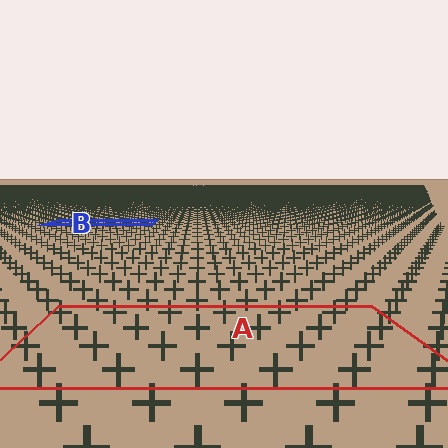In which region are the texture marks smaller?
The texture marks are smaller in region B, because it is farther away.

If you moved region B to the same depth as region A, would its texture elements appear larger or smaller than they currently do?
They would appear larger. At a closer depth, the same texture elements are projected at a bigger on-screen size.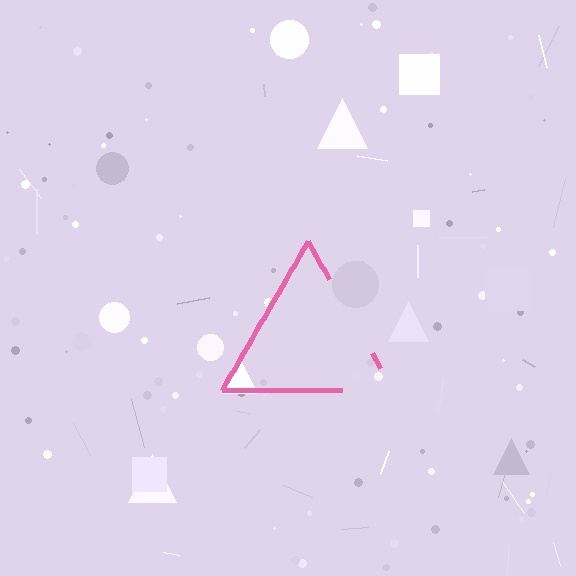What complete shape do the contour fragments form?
The contour fragments form a triangle.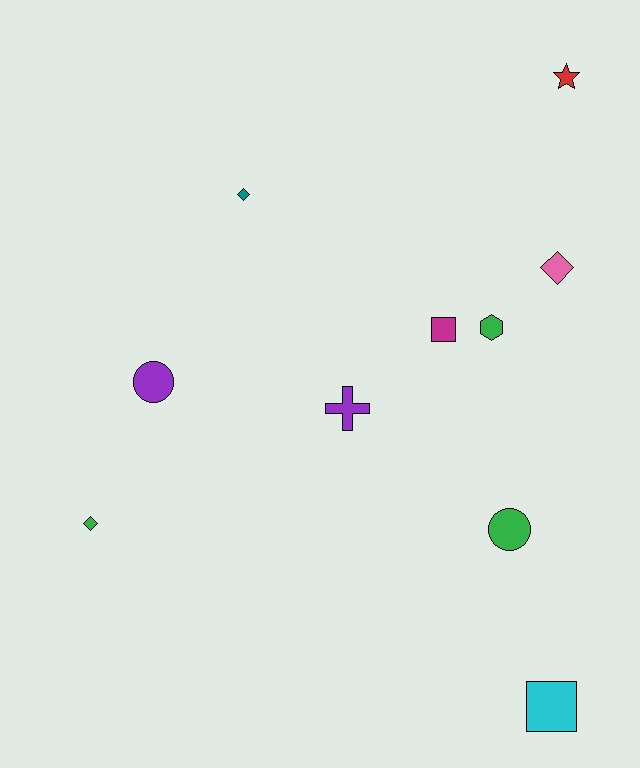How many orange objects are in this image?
There are no orange objects.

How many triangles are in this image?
There are no triangles.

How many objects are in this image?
There are 10 objects.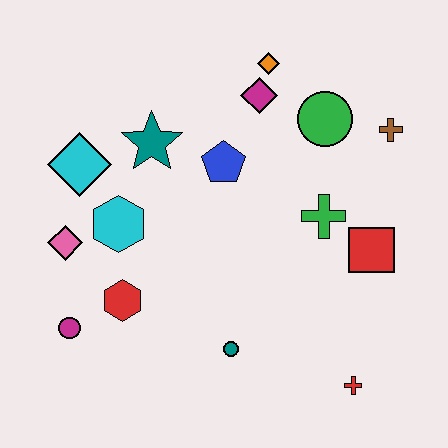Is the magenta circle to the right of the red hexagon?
No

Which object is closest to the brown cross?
The green circle is closest to the brown cross.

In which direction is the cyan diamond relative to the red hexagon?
The cyan diamond is above the red hexagon.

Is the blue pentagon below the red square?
No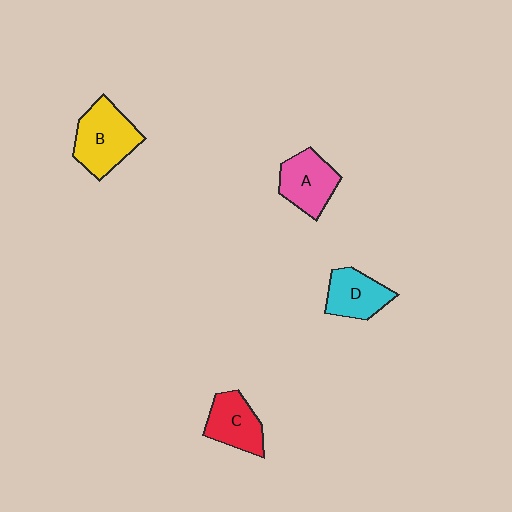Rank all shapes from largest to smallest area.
From largest to smallest: B (yellow), A (pink), C (red), D (cyan).